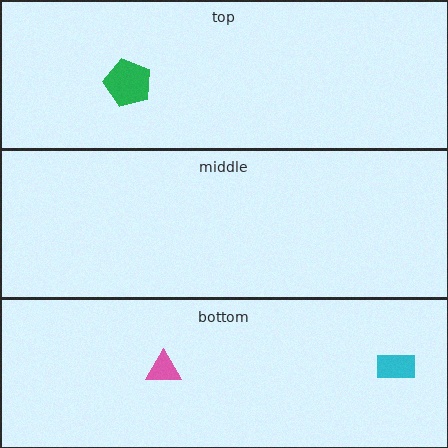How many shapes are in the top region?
1.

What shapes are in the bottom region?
The cyan rectangle, the pink triangle.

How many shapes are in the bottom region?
2.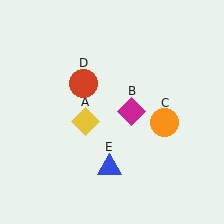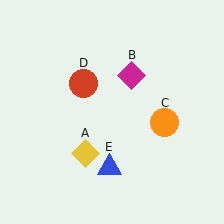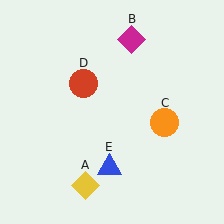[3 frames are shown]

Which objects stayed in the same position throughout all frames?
Orange circle (object C) and red circle (object D) and blue triangle (object E) remained stationary.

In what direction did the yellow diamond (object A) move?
The yellow diamond (object A) moved down.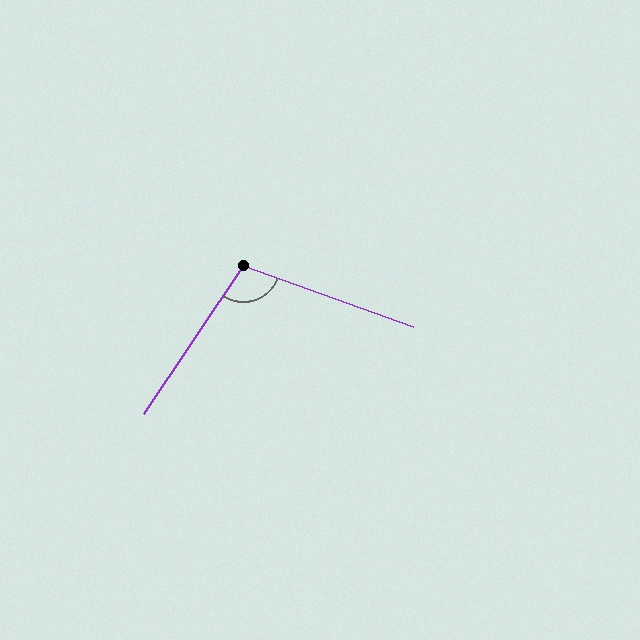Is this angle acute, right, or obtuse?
It is obtuse.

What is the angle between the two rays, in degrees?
Approximately 104 degrees.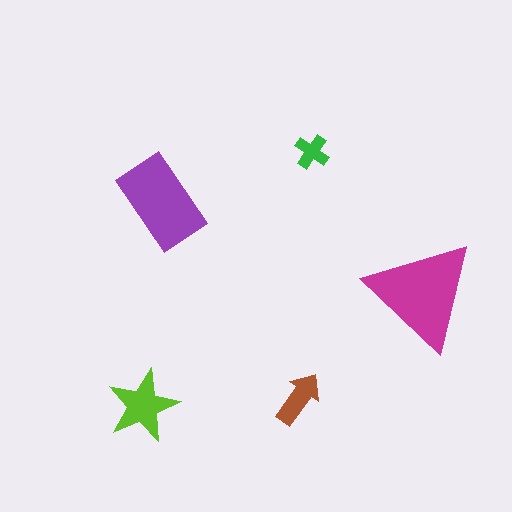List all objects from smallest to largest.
The green cross, the brown arrow, the lime star, the purple rectangle, the magenta triangle.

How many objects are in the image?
There are 5 objects in the image.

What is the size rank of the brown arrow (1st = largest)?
4th.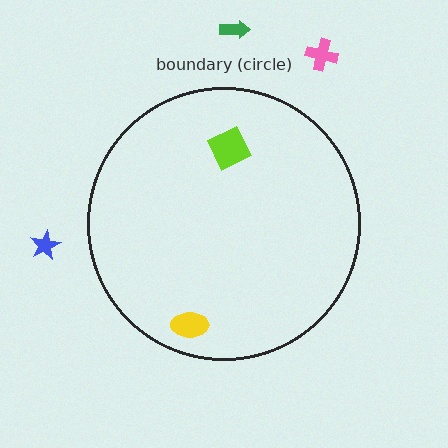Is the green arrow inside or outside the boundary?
Outside.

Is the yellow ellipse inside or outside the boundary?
Inside.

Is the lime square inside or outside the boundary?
Inside.